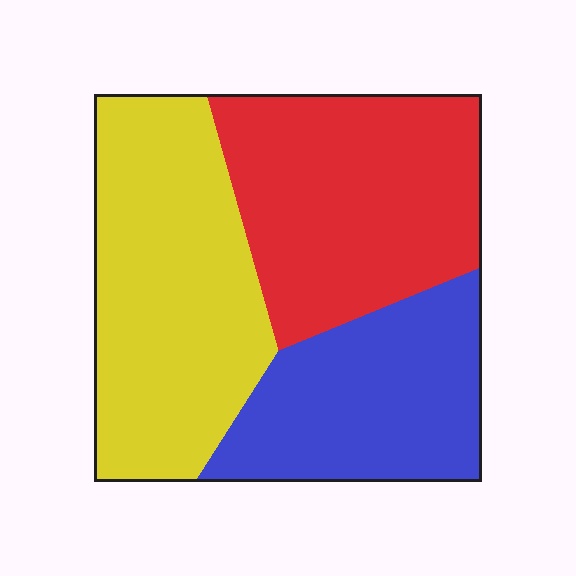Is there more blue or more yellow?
Yellow.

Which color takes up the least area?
Blue, at roughly 25%.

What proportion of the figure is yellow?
Yellow covers around 40% of the figure.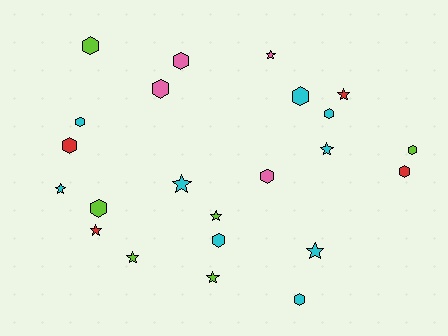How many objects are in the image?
There are 23 objects.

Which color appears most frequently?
Cyan, with 9 objects.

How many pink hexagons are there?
There are 3 pink hexagons.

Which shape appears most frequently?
Hexagon, with 13 objects.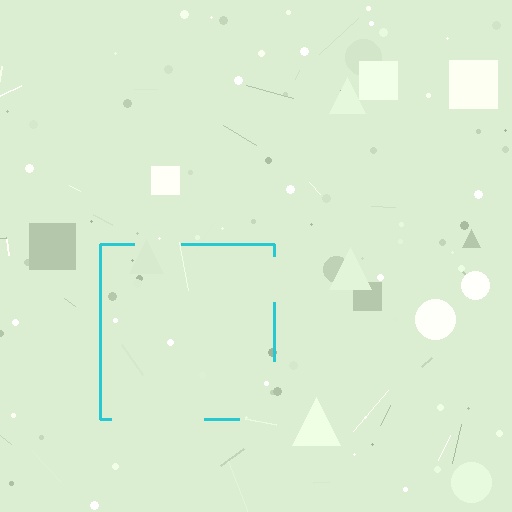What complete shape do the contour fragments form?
The contour fragments form a square.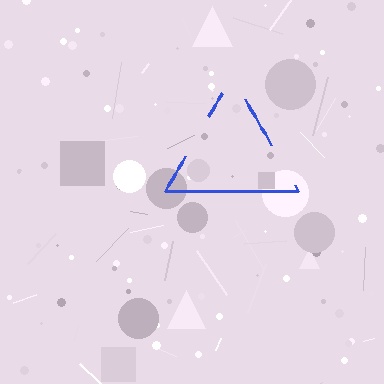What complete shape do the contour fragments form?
The contour fragments form a triangle.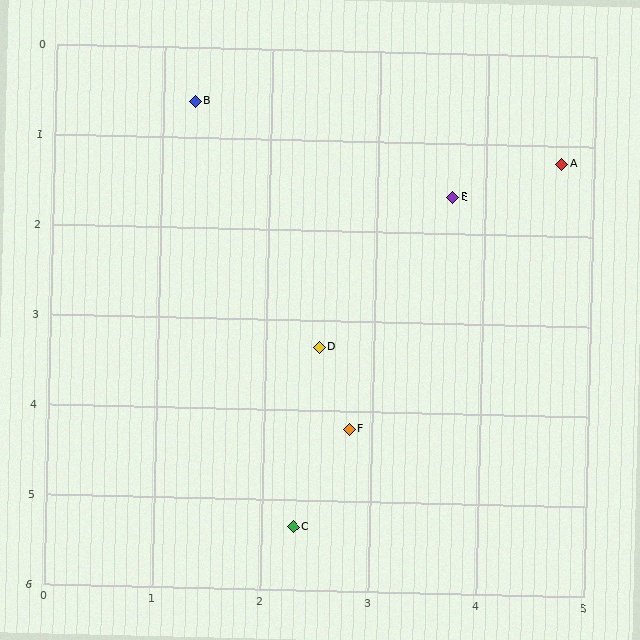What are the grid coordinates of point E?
Point E is at approximately (3.7, 1.6).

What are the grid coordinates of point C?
Point C is at approximately (2.3, 5.3).